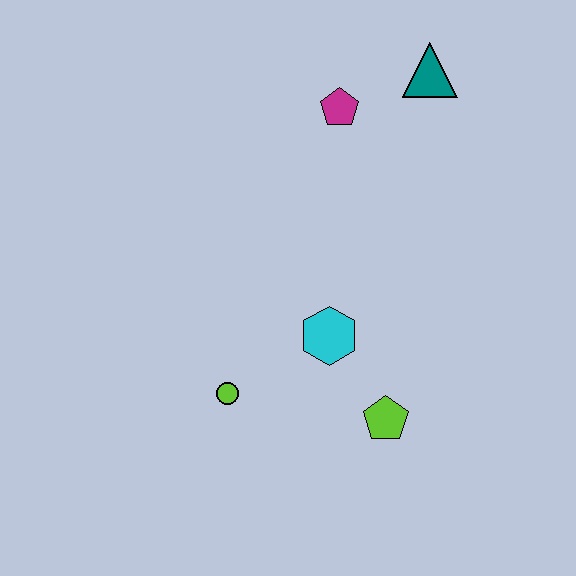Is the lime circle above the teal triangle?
No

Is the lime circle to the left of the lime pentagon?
Yes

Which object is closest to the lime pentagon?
The cyan hexagon is closest to the lime pentagon.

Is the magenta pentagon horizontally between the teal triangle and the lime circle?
Yes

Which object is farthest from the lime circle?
The teal triangle is farthest from the lime circle.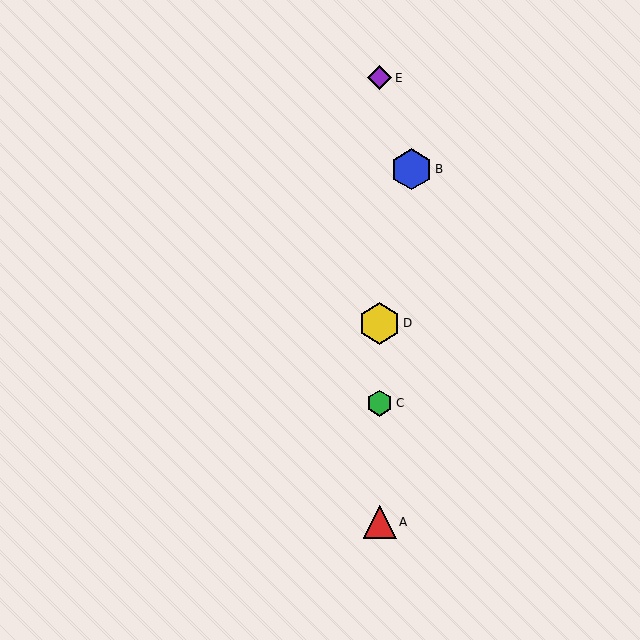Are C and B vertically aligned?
No, C is at x≈380 and B is at x≈411.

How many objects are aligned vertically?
4 objects (A, C, D, E) are aligned vertically.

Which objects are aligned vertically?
Objects A, C, D, E are aligned vertically.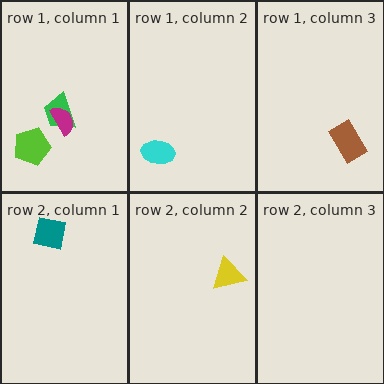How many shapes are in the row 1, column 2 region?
1.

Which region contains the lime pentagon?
The row 1, column 1 region.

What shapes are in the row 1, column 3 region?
The brown rectangle.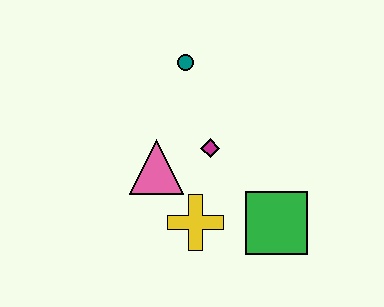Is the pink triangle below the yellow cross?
No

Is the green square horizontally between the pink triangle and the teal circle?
No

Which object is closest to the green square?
The yellow cross is closest to the green square.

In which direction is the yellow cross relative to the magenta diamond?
The yellow cross is below the magenta diamond.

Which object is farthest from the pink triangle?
The green square is farthest from the pink triangle.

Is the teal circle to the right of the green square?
No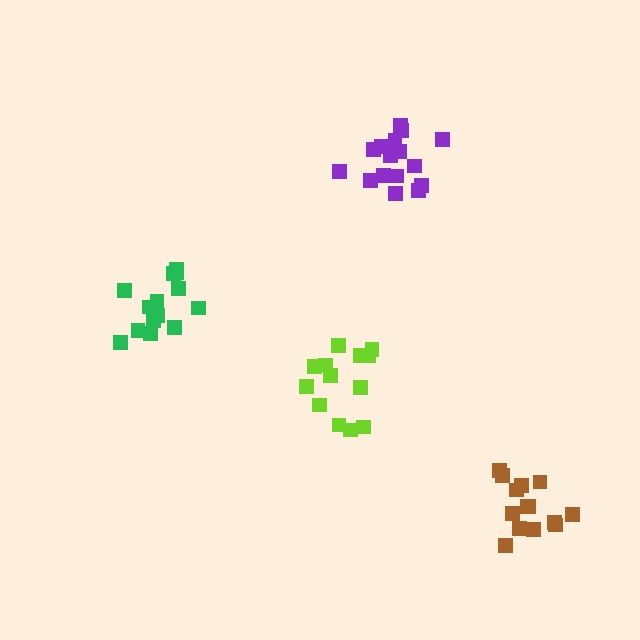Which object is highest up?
The purple cluster is topmost.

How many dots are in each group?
Group 1: 17 dots, Group 2: 14 dots, Group 3: 13 dots, Group 4: 14 dots (58 total).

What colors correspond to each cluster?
The clusters are colored: purple, brown, lime, green.